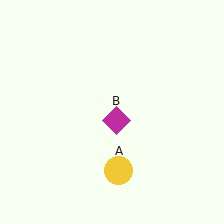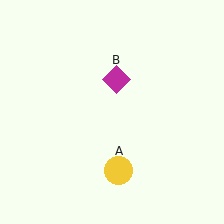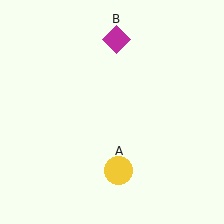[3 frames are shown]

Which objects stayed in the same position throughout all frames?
Yellow circle (object A) remained stationary.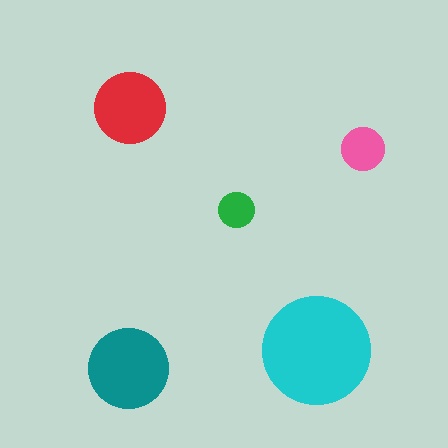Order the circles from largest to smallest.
the cyan one, the teal one, the red one, the pink one, the green one.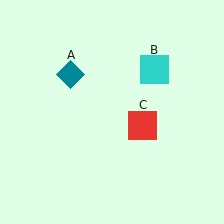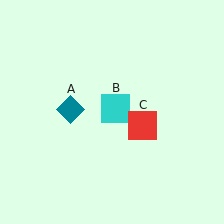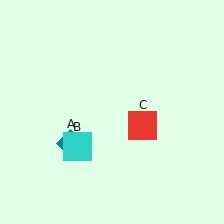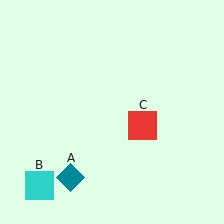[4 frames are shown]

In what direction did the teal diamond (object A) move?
The teal diamond (object A) moved down.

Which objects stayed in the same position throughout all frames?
Red square (object C) remained stationary.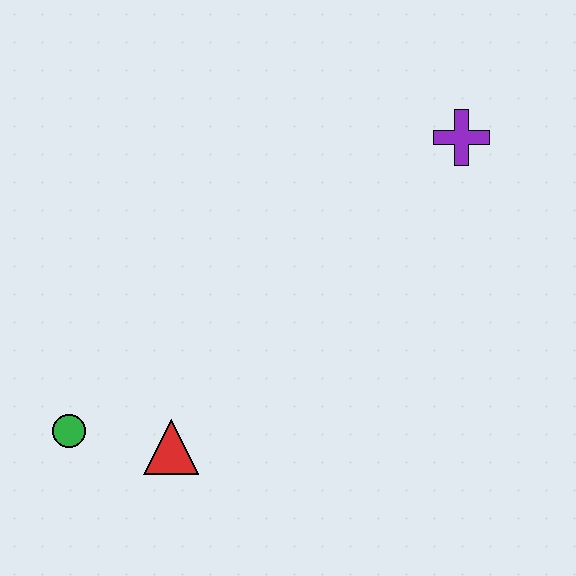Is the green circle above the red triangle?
Yes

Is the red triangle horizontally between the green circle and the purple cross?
Yes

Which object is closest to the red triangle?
The green circle is closest to the red triangle.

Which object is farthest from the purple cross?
The green circle is farthest from the purple cross.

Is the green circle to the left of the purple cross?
Yes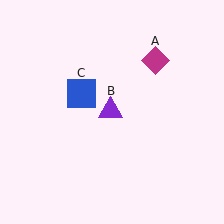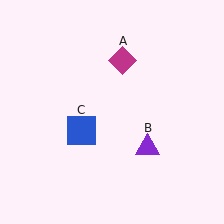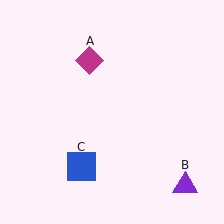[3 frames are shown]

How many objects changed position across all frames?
3 objects changed position: magenta diamond (object A), purple triangle (object B), blue square (object C).